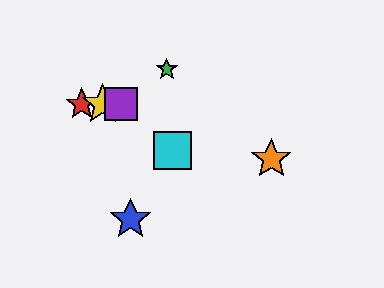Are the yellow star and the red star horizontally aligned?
Yes, both are at y≈104.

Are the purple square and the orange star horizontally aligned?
No, the purple square is at y≈104 and the orange star is at y≈159.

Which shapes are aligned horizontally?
The red star, the yellow star, the purple square are aligned horizontally.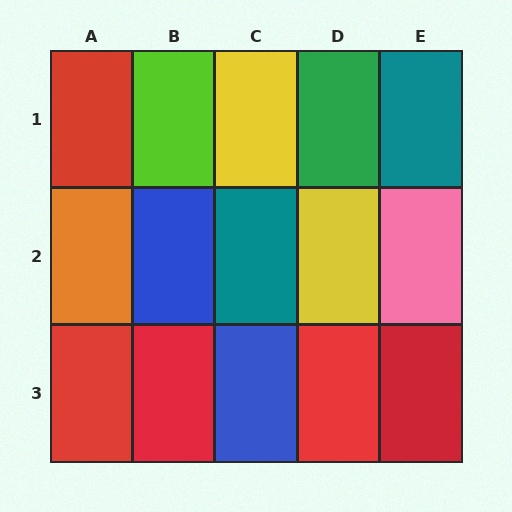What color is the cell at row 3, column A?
Red.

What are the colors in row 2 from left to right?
Orange, blue, teal, yellow, pink.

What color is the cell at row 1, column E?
Teal.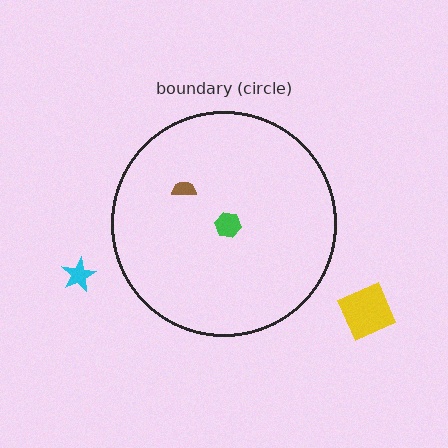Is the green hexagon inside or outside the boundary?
Inside.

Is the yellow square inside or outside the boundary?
Outside.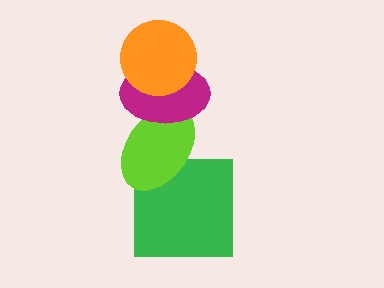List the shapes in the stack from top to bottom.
From top to bottom: the orange circle, the magenta ellipse, the lime ellipse, the green square.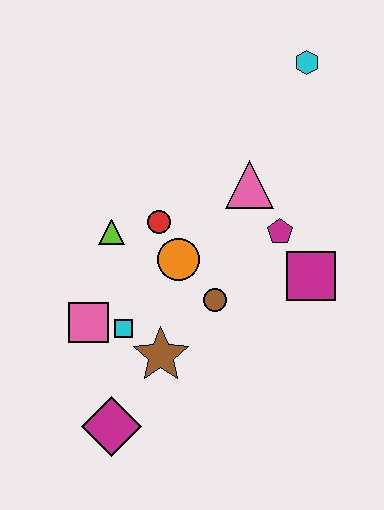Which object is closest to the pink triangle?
The magenta pentagon is closest to the pink triangle.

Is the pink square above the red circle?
No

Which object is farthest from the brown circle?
The cyan hexagon is farthest from the brown circle.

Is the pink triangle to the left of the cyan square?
No